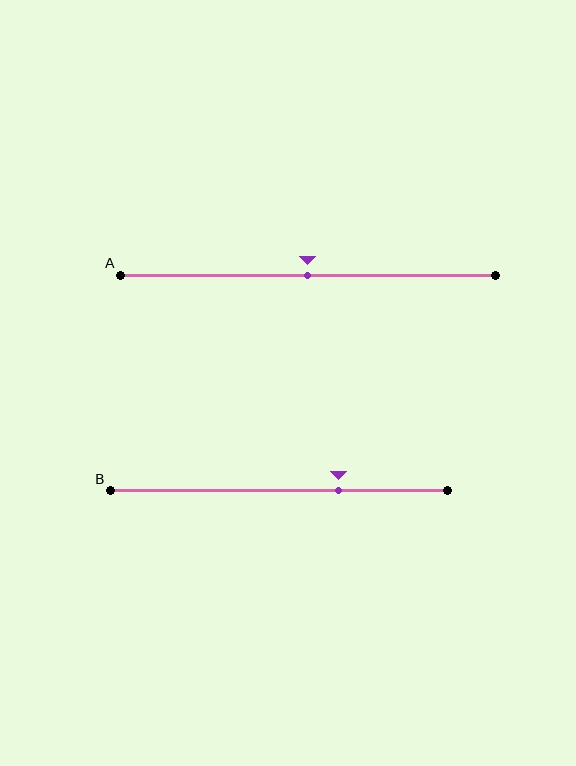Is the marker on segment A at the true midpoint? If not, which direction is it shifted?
Yes, the marker on segment A is at the true midpoint.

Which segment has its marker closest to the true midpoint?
Segment A has its marker closest to the true midpoint.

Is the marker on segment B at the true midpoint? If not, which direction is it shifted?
No, the marker on segment B is shifted to the right by about 17% of the segment length.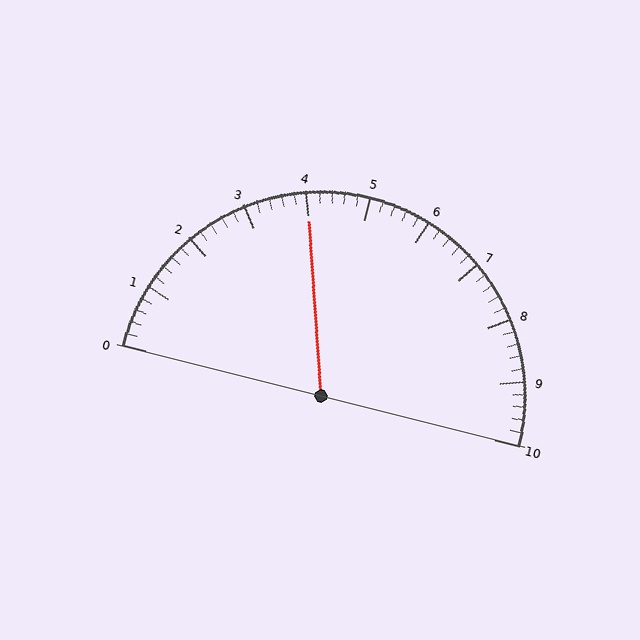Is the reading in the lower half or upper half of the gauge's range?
The reading is in the lower half of the range (0 to 10).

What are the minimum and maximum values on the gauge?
The gauge ranges from 0 to 10.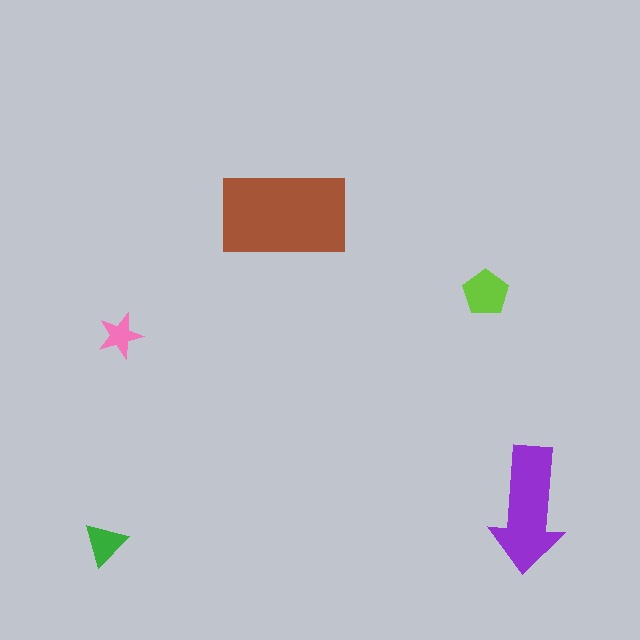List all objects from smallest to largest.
The pink star, the green triangle, the lime pentagon, the purple arrow, the brown rectangle.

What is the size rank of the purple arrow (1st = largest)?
2nd.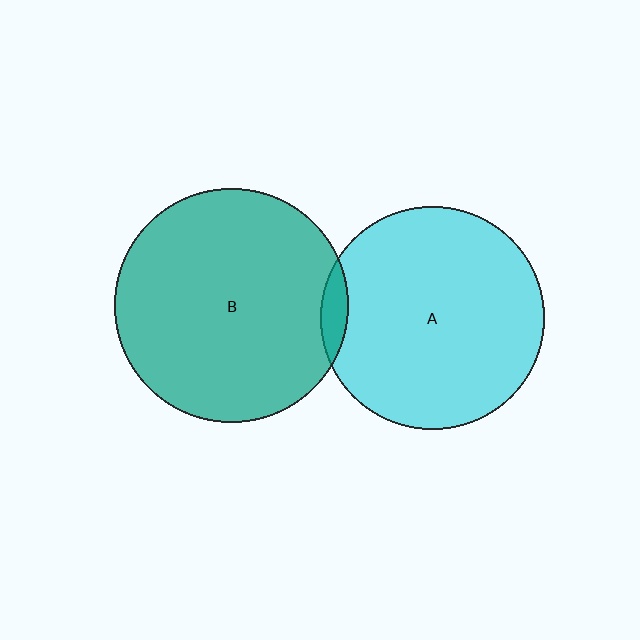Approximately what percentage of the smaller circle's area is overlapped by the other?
Approximately 5%.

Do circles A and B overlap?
Yes.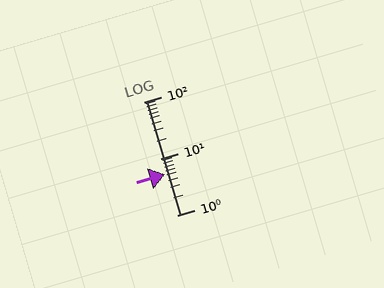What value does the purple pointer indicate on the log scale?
The pointer indicates approximately 5.2.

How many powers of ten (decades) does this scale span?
The scale spans 2 decades, from 1 to 100.